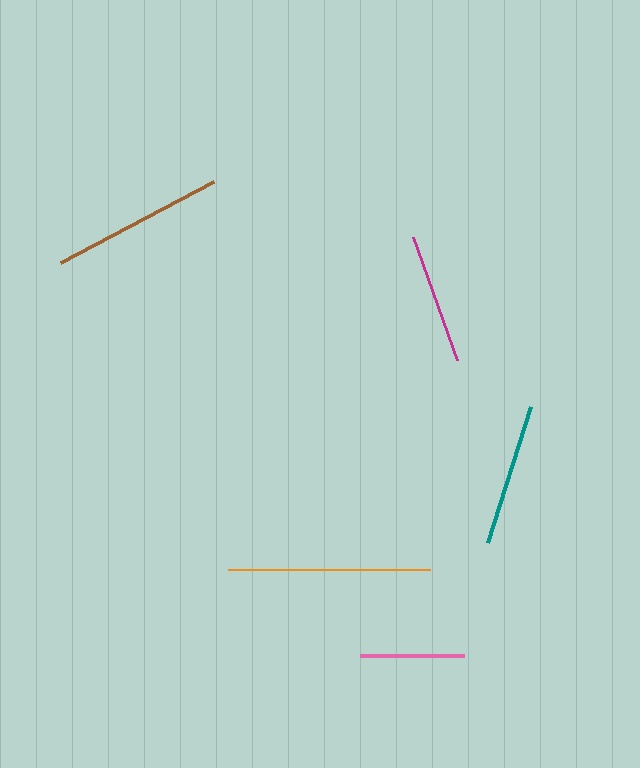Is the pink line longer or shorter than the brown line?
The brown line is longer than the pink line.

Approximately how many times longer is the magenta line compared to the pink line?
The magenta line is approximately 1.2 times the length of the pink line.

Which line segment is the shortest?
The pink line is the shortest at approximately 105 pixels.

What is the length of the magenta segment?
The magenta segment is approximately 131 pixels long.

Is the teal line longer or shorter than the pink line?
The teal line is longer than the pink line.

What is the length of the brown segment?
The brown segment is approximately 173 pixels long.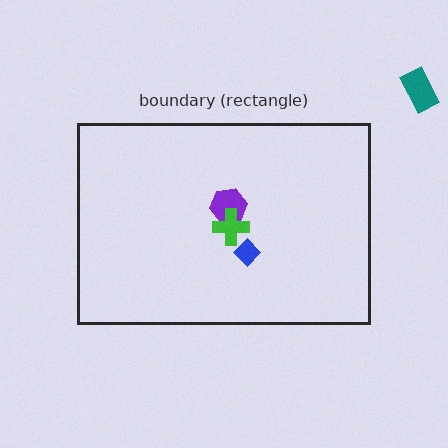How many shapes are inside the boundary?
3 inside, 1 outside.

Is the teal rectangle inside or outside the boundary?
Outside.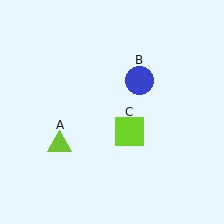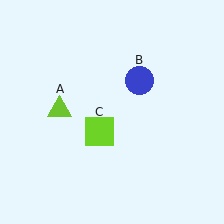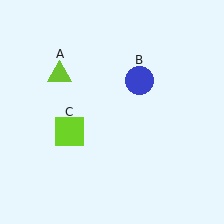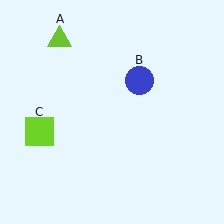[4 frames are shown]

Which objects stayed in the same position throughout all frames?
Blue circle (object B) remained stationary.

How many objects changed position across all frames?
2 objects changed position: lime triangle (object A), lime square (object C).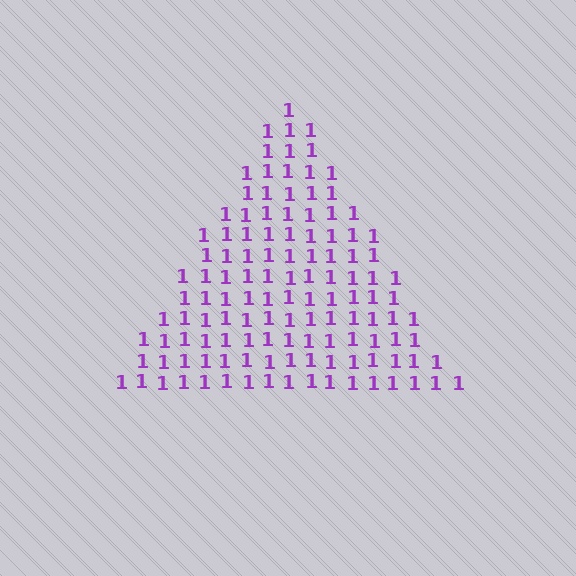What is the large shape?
The large shape is a triangle.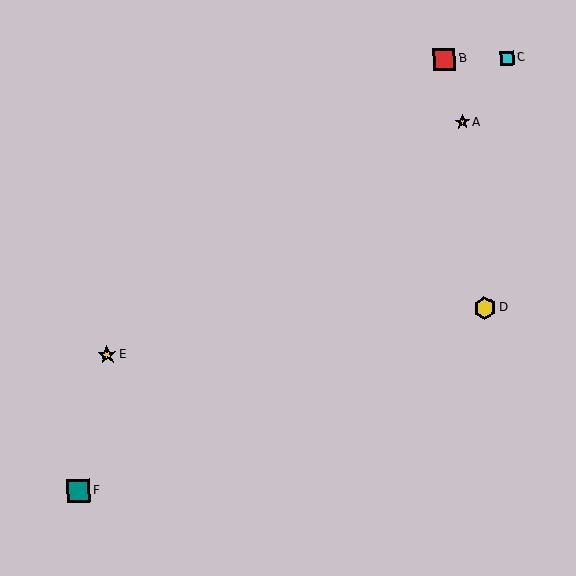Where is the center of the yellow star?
The center of the yellow star is at (462, 122).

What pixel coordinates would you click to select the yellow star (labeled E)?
Click at (107, 355) to select the yellow star E.